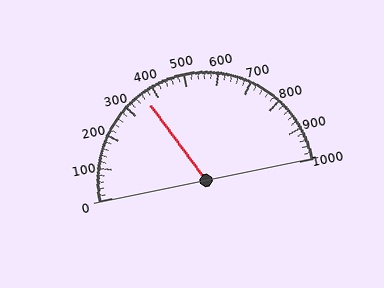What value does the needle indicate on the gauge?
The needle indicates approximately 360.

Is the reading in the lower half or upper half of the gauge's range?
The reading is in the lower half of the range (0 to 1000).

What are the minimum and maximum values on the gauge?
The gauge ranges from 0 to 1000.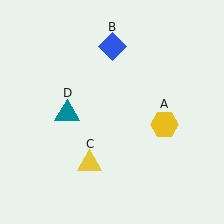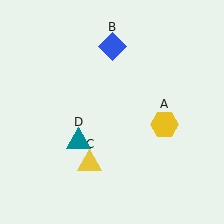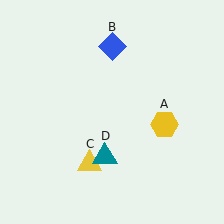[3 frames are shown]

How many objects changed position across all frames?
1 object changed position: teal triangle (object D).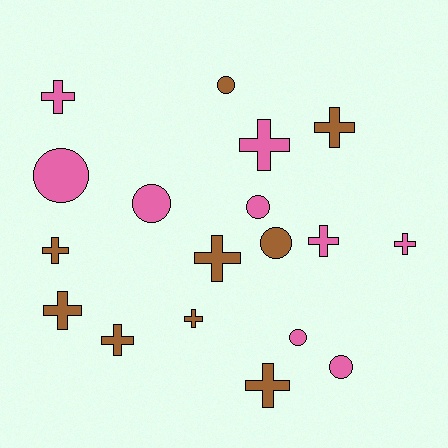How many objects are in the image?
There are 18 objects.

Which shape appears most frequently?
Cross, with 11 objects.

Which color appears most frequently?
Brown, with 9 objects.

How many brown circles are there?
There are 2 brown circles.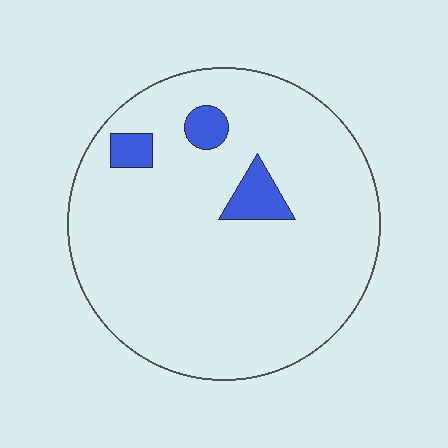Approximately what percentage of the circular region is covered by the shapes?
Approximately 5%.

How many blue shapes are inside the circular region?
3.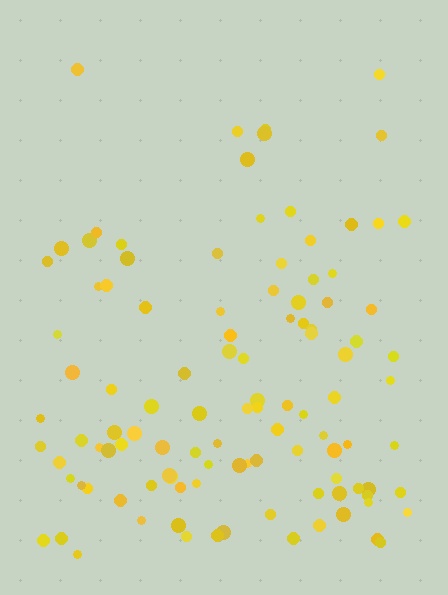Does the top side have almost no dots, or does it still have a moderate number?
Still a moderate number, just noticeably fewer than the bottom.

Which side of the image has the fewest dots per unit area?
The top.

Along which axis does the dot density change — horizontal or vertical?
Vertical.